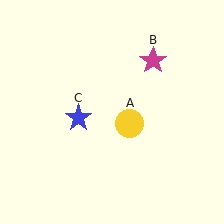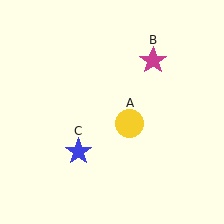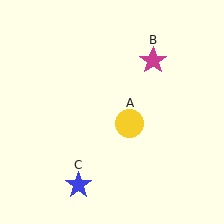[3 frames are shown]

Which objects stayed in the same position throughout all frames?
Yellow circle (object A) and magenta star (object B) remained stationary.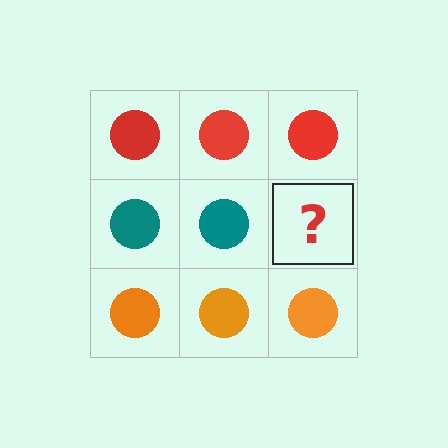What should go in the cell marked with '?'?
The missing cell should contain a teal circle.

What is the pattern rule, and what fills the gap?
The rule is that each row has a consistent color. The gap should be filled with a teal circle.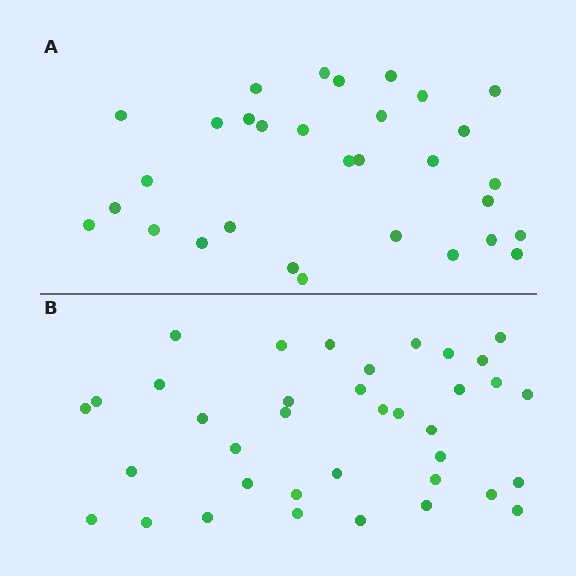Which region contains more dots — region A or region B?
Region B (the bottom region) has more dots.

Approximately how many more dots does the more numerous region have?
Region B has about 6 more dots than region A.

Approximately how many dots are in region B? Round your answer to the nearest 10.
About 40 dots. (The exact count is 37, which rounds to 40.)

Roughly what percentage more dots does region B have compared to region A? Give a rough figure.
About 20% more.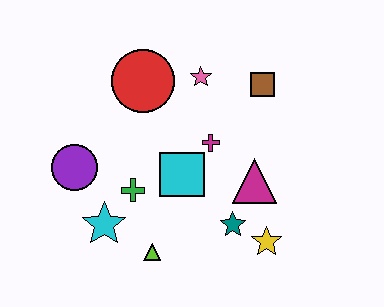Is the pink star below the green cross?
No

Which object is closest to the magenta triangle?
The teal star is closest to the magenta triangle.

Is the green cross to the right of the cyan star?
Yes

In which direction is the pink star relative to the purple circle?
The pink star is to the right of the purple circle.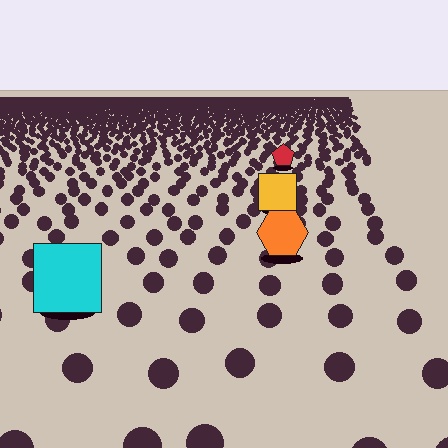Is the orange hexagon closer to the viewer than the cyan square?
No. The cyan square is closer — you can tell from the texture gradient: the ground texture is coarser near it.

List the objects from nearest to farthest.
From nearest to farthest: the cyan square, the orange hexagon, the yellow square, the red pentagon.